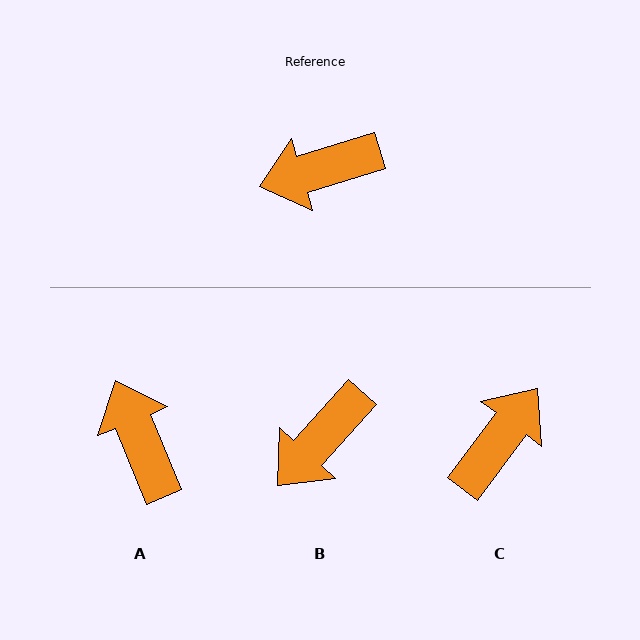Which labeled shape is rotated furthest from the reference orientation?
C, about 143 degrees away.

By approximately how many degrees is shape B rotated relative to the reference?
Approximately 31 degrees counter-clockwise.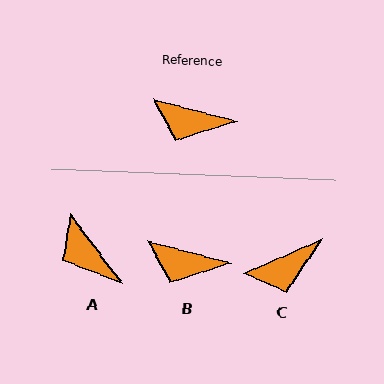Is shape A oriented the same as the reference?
No, it is off by about 39 degrees.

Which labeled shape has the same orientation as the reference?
B.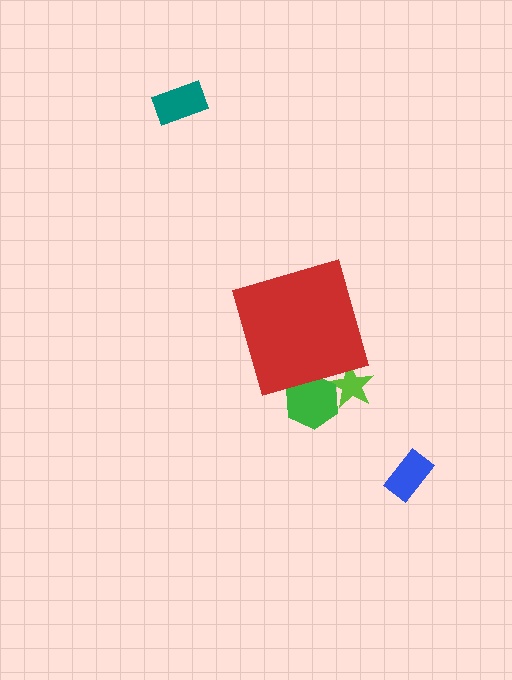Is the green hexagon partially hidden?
Yes, the green hexagon is partially hidden behind the red diamond.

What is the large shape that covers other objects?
A red diamond.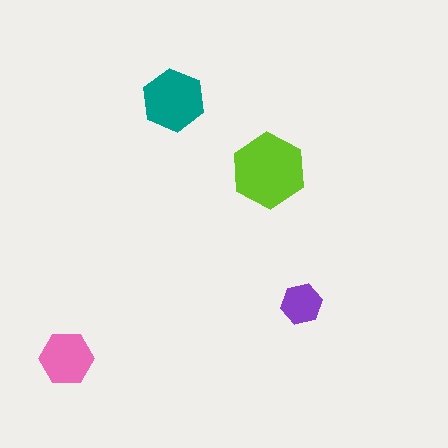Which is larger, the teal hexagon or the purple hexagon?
The teal one.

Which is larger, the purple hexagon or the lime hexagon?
The lime one.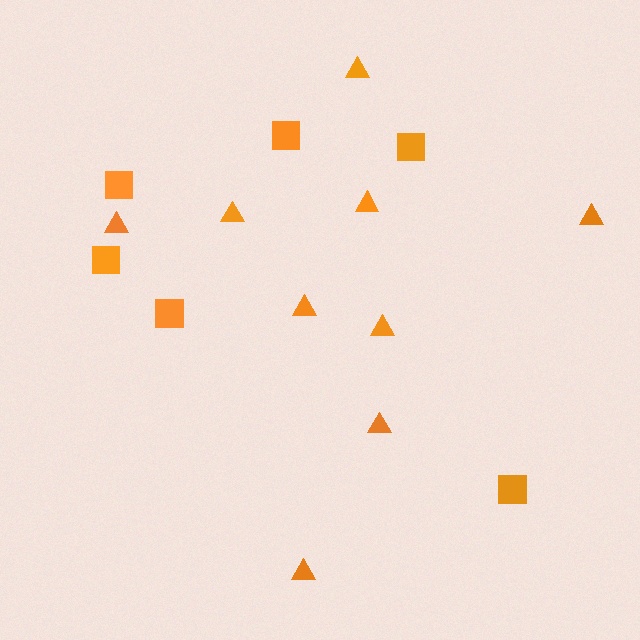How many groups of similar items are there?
There are 2 groups: one group of squares (6) and one group of triangles (9).